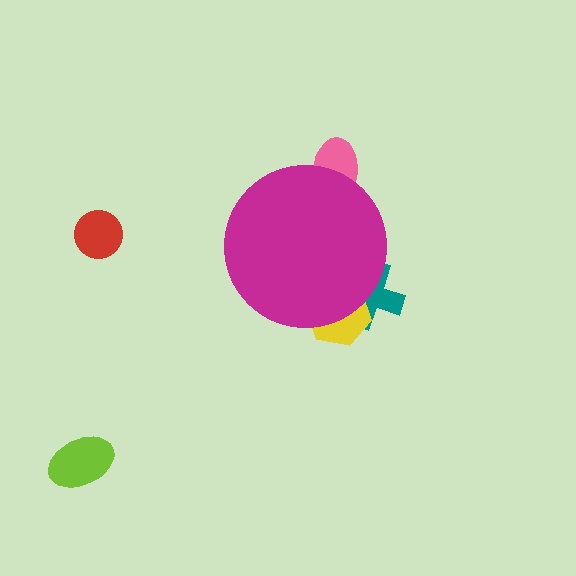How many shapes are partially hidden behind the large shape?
3 shapes are partially hidden.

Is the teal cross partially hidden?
Yes, the teal cross is partially hidden behind the magenta circle.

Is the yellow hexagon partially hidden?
Yes, the yellow hexagon is partially hidden behind the magenta circle.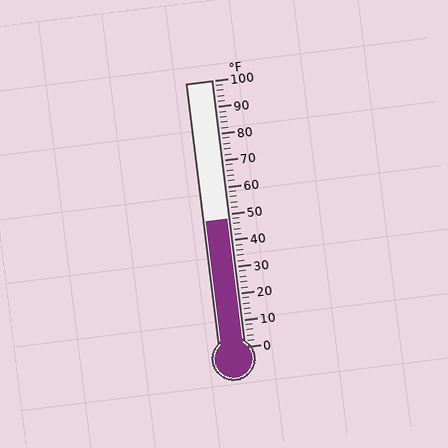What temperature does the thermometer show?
The thermometer shows approximately 48°F.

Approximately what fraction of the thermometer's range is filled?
The thermometer is filled to approximately 50% of its range.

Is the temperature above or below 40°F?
The temperature is above 40°F.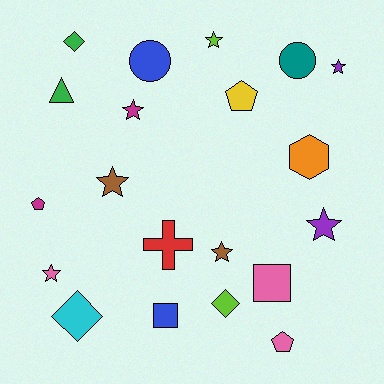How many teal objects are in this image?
There is 1 teal object.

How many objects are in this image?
There are 20 objects.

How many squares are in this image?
There are 2 squares.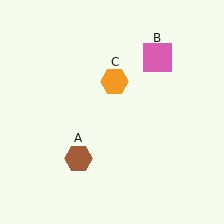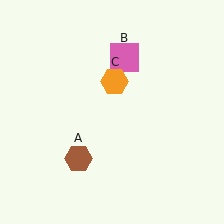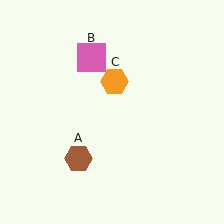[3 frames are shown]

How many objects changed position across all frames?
1 object changed position: pink square (object B).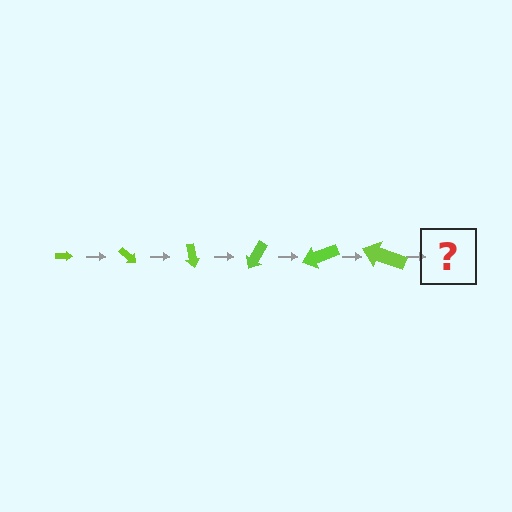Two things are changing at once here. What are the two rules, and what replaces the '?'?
The two rules are that the arrow grows larger each step and it rotates 40 degrees each step. The '?' should be an arrow, larger than the previous one and rotated 240 degrees from the start.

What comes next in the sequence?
The next element should be an arrow, larger than the previous one and rotated 240 degrees from the start.